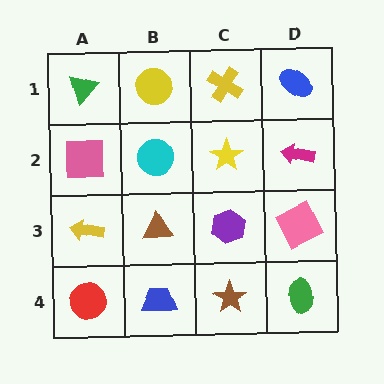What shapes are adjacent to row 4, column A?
A yellow arrow (row 3, column A), a blue trapezoid (row 4, column B).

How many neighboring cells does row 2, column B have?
4.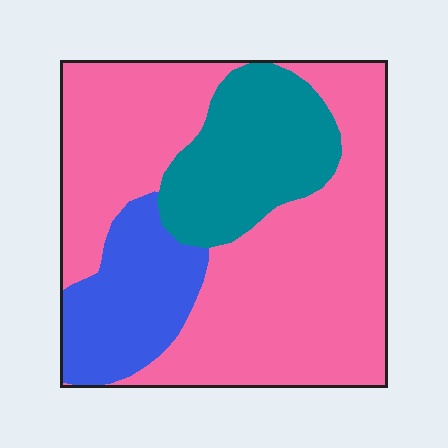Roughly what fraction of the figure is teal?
Teal takes up about one fifth (1/5) of the figure.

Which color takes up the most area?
Pink, at roughly 65%.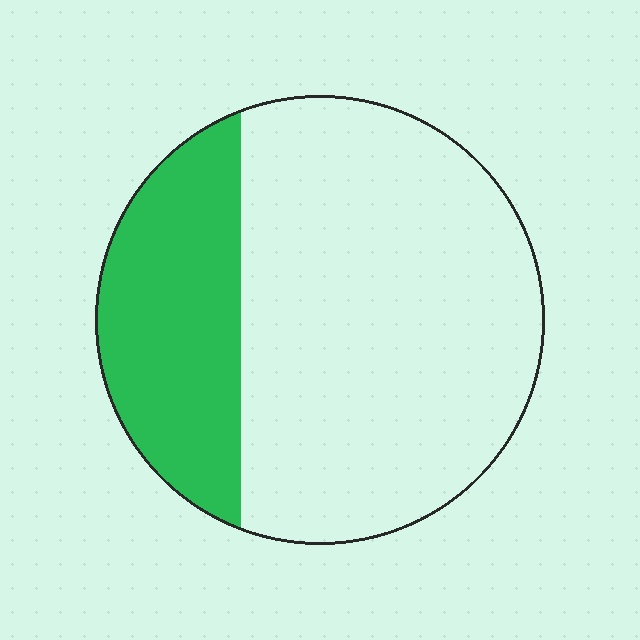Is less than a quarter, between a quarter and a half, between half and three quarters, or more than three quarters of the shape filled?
Between a quarter and a half.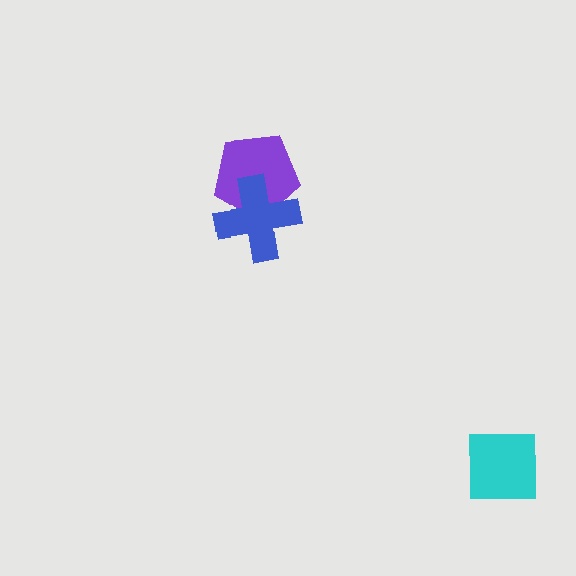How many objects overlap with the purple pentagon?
1 object overlaps with the purple pentagon.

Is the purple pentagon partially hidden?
Yes, it is partially covered by another shape.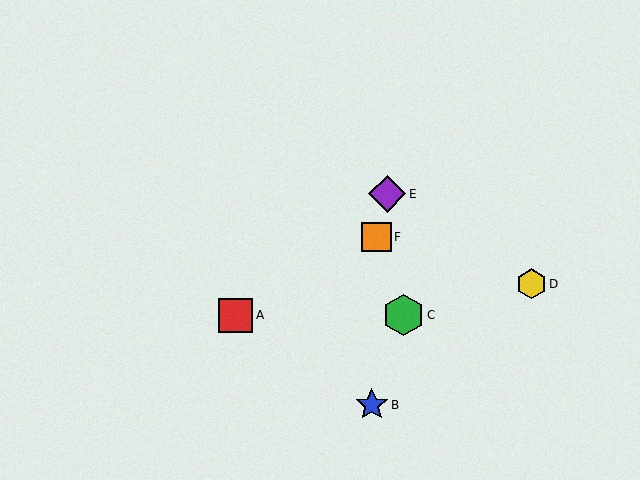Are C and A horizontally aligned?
Yes, both are at y≈315.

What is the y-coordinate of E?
Object E is at y≈194.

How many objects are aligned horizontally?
2 objects (A, C) are aligned horizontally.